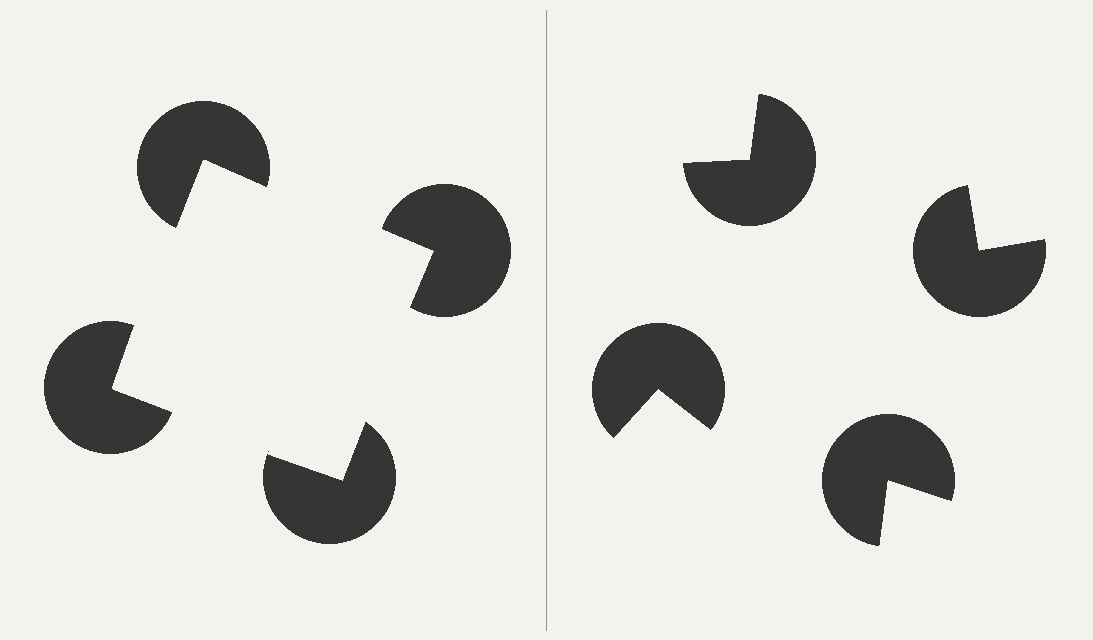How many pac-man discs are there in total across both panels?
8 — 4 on each side.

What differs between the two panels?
The pac-man discs are positioned identically on both sides; only the wedge orientations differ. On the left they align to a square; on the right they are misaligned.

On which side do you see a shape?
An illusory square appears on the left side. On the right side the wedge cuts are rotated, so no coherent shape forms.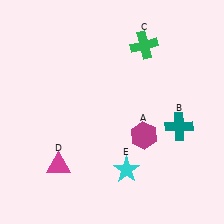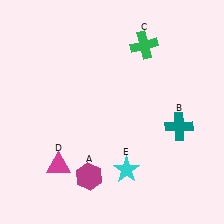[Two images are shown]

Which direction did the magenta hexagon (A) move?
The magenta hexagon (A) moved left.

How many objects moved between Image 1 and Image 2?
1 object moved between the two images.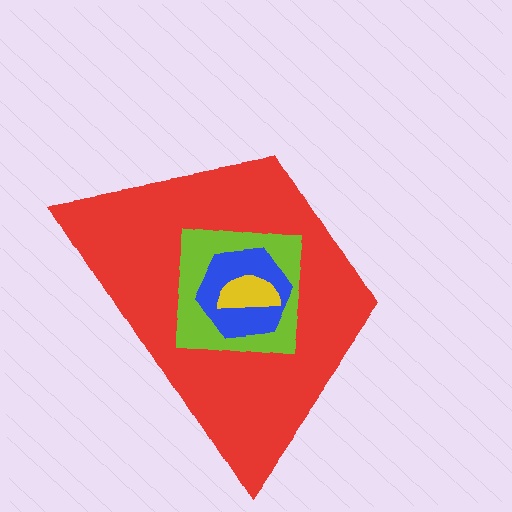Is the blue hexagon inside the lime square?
Yes.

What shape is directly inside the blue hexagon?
The yellow semicircle.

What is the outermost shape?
The red trapezoid.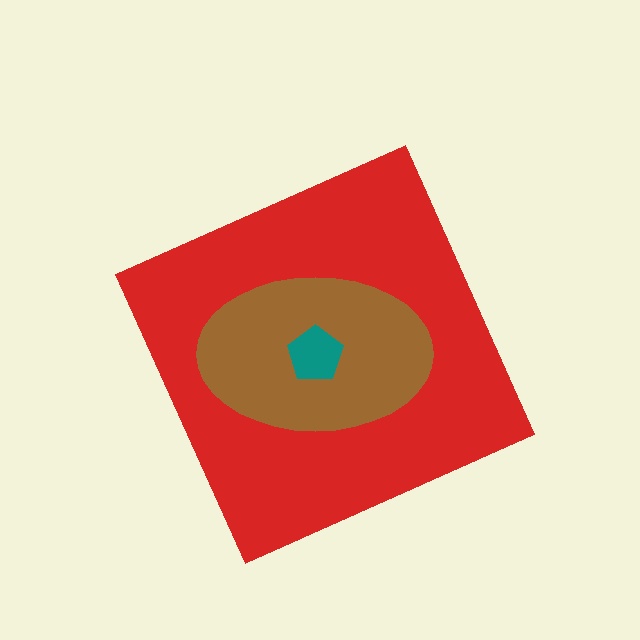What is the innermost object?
The teal pentagon.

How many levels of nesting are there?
3.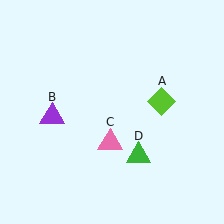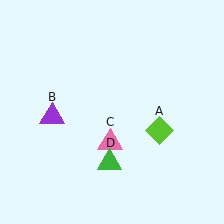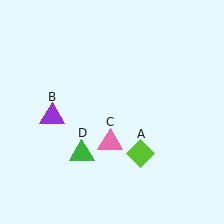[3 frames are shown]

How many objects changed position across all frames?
2 objects changed position: lime diamond (object A), green triangle (object D).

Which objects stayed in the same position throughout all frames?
Purple triangle (object B) and pink triangle (object C) remained stationary.